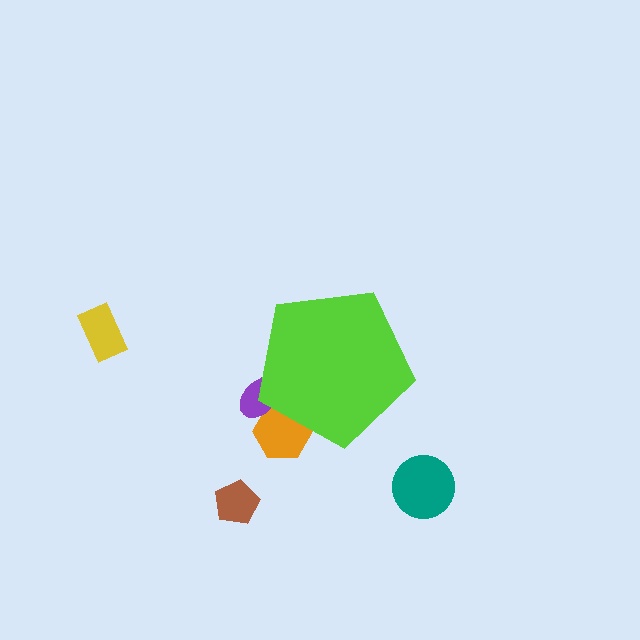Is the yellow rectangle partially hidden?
No, the yellow rectangle is fully visible.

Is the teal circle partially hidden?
No, the teal circle is fully visible.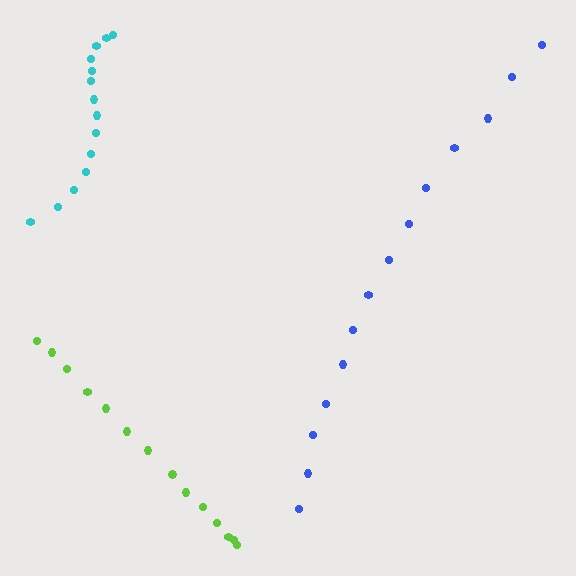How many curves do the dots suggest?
There are 3 distinct paths.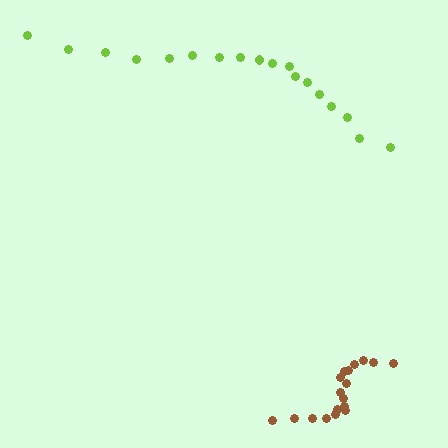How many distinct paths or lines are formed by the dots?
There are 2 distinct paths.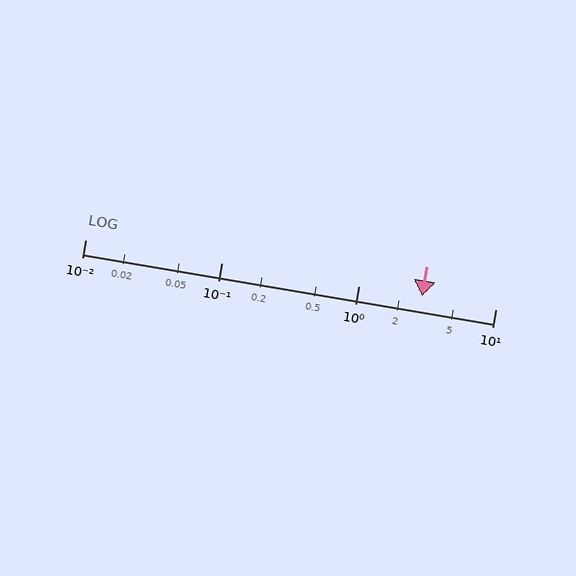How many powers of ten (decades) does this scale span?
The scale spans 3 decades, from 0.01 to 10.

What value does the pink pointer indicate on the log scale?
The pointer indicates approximately 2.9.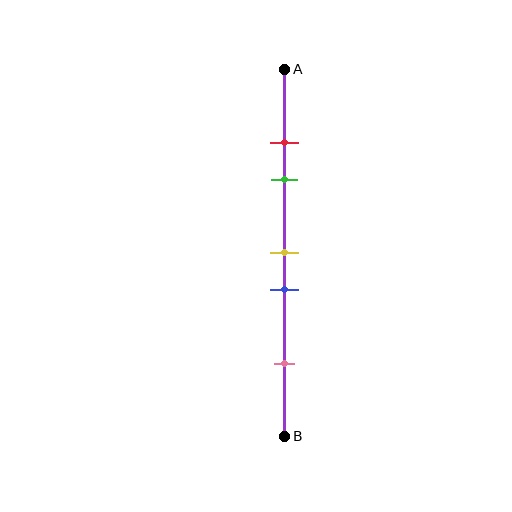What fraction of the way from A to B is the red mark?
The red mark is approximately 20% (0.2) of the way from A to B.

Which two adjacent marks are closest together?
The red and green marks are the closest adjacent pair.